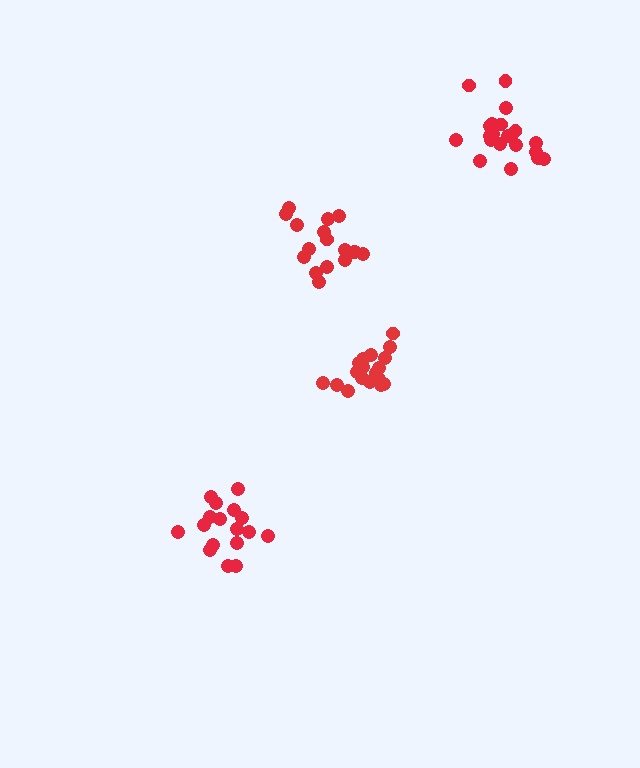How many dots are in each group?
Group 1: 20 dots, Group 2: 17 dots, Group 3: 17 dots, Group 4: 20 dots (74 total).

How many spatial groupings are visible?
There are 4 spatial groupings.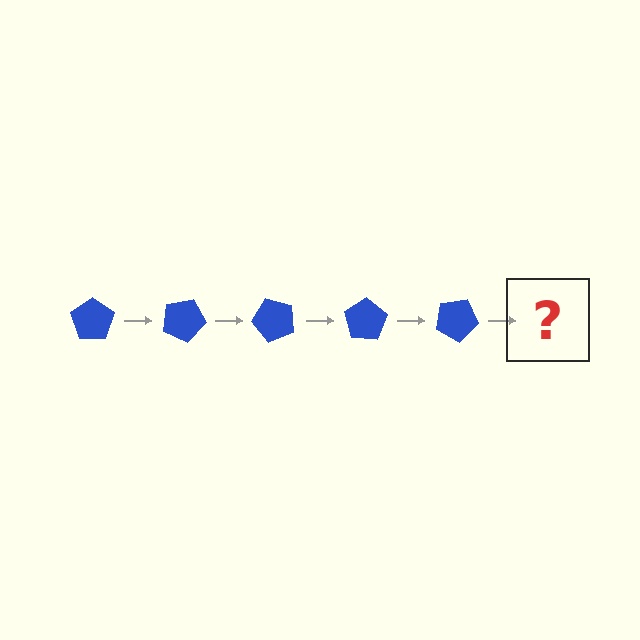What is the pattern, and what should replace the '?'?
The pattern is that the pentagon rotates 25 degrees each step. The '?' should be a blue pentagon rotated 125 degrees.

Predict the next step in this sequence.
The next step is a blue pentagon rotated 125 degrees.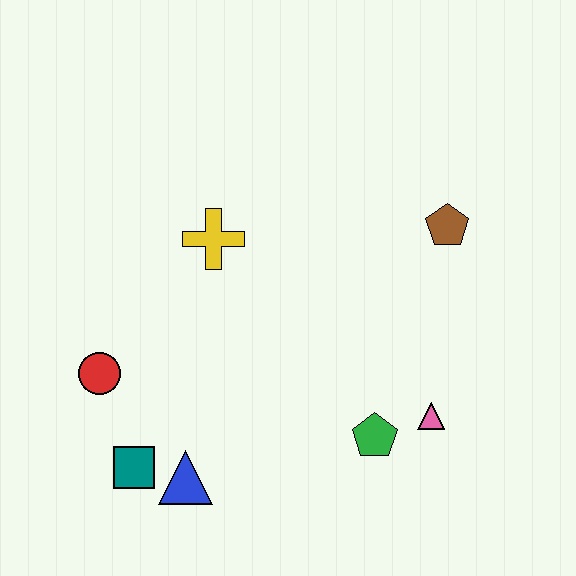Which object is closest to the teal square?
The blue triangle is closest to the teal square.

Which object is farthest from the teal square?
The brown pentagon is farthest from the teal square.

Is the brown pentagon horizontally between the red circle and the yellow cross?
No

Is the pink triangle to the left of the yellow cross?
No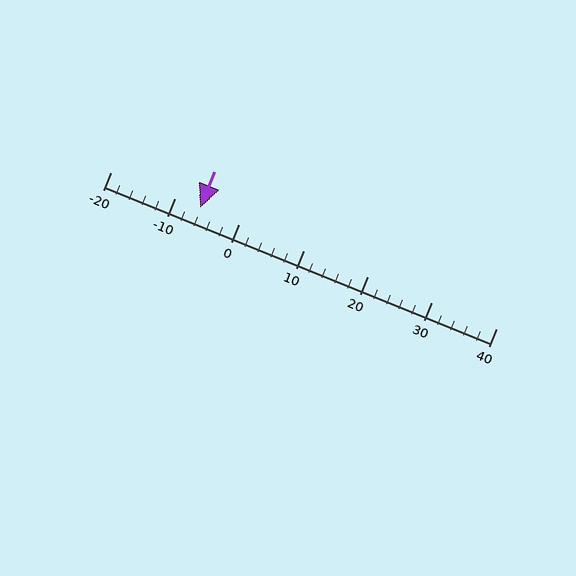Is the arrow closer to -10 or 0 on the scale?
The arrow is closer to -10.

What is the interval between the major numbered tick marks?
The major tick marks are spaced 10 units apart.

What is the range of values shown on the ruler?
The ruler shows values from -20 to 40.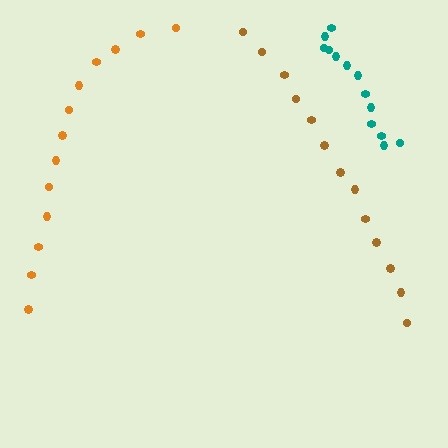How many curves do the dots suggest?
There are 3 distinct paths.